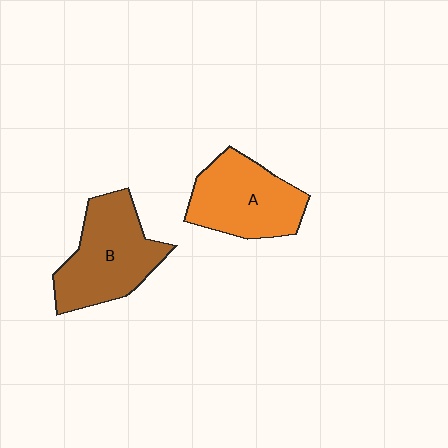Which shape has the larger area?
Shape B (brown).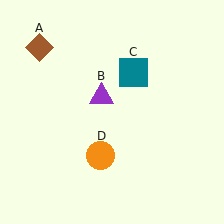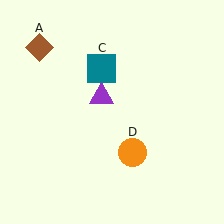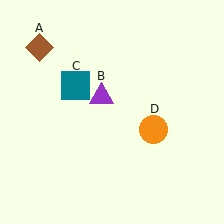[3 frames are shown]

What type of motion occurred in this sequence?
The teal square (object C), orange circle (object D) rotated counterclockwise around the center of the scene.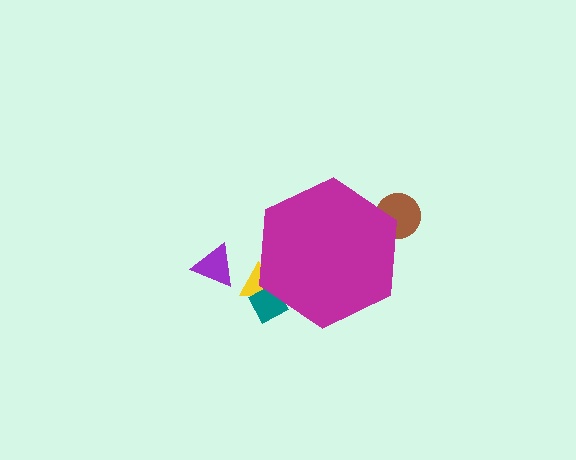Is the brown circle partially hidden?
Yes, the brown circle is partially hidden behind the magenta hexagon.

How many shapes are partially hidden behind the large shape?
3 shapes are partially hidden.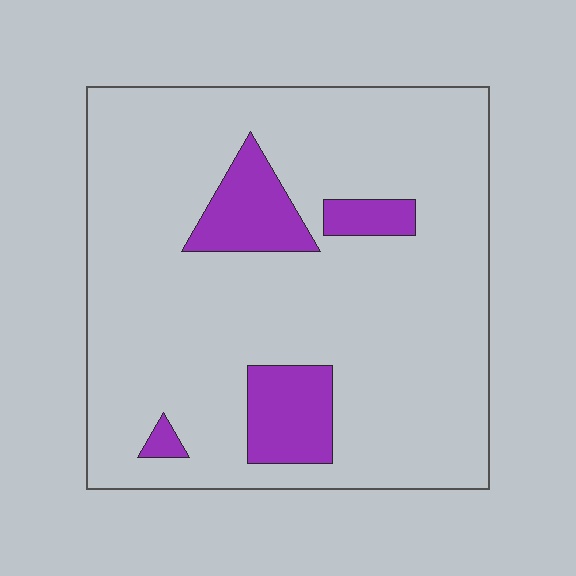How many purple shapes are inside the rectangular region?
4.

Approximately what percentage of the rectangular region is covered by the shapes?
Approximately 15%.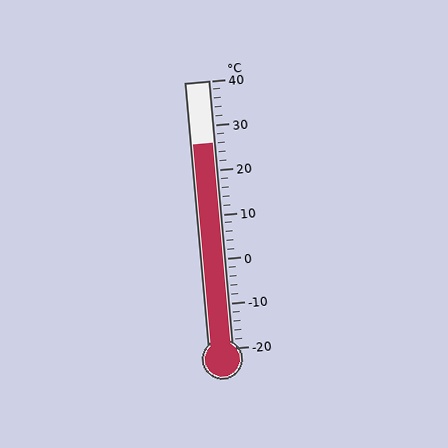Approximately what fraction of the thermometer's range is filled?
The thermometer is filled to approximately 75% of its range.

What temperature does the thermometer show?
The thermometer shows approximately 26°C.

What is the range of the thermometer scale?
The thermometer scale ranges from -20°C to 40°C.